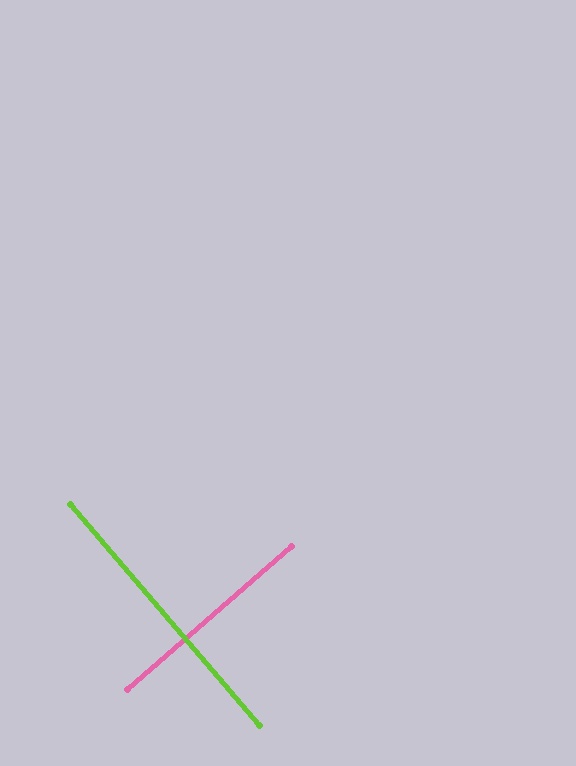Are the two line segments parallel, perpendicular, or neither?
Perpendicular — they meet at approximately 90°.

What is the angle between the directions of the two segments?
Approximately 90 degrees.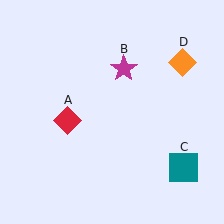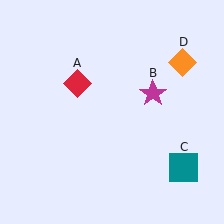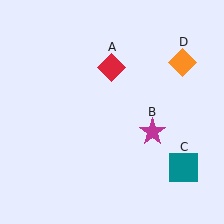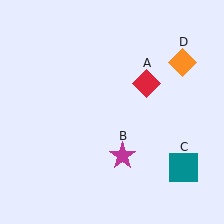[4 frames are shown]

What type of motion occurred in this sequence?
The red diamond (object A), magenta star (object B) rotated clockwise around the center of the scene.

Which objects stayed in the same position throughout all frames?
Teal square (object C) and orange diamond (object D) remained stationary.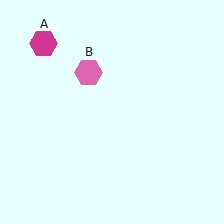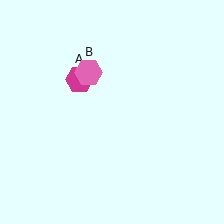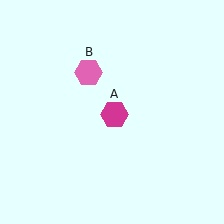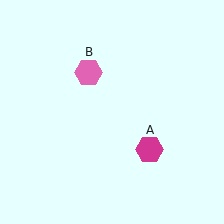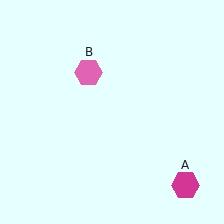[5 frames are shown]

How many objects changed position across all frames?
1 object changed position: magenta hexagon (object A).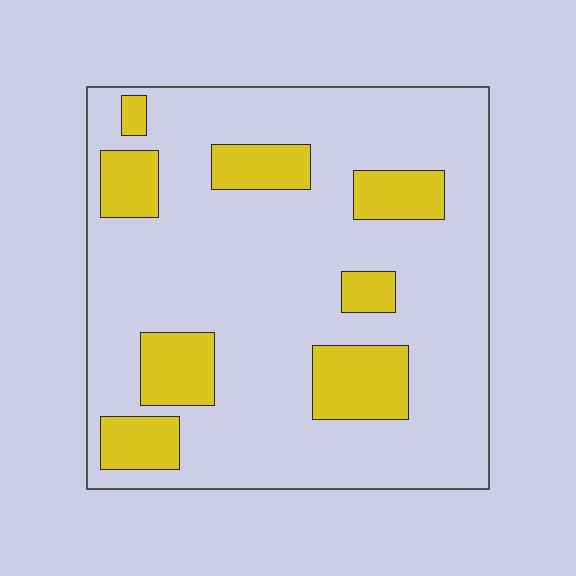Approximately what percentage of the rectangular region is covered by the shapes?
Approximately 20%.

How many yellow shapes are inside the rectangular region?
8.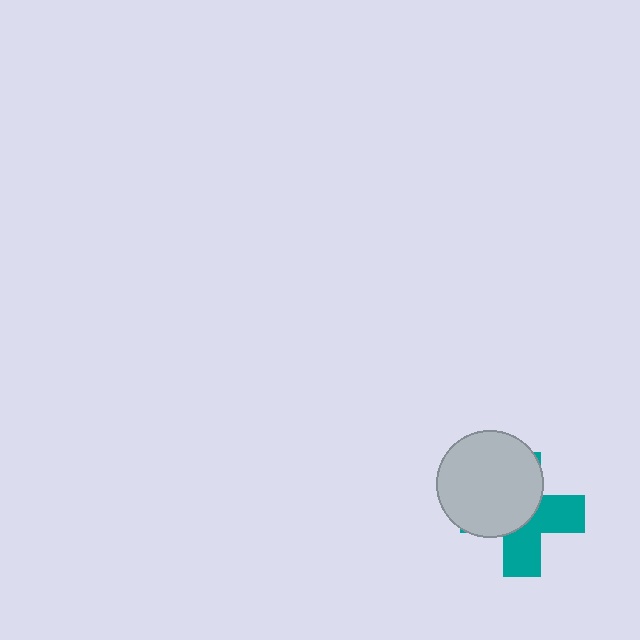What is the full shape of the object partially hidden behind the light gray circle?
The partially hidden object is a teal cross.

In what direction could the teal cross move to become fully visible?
The teal cross could move toward the lower-right. That would shift it out from behind the light gray circle entirely.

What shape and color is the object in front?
The object in front is a light gray circle.